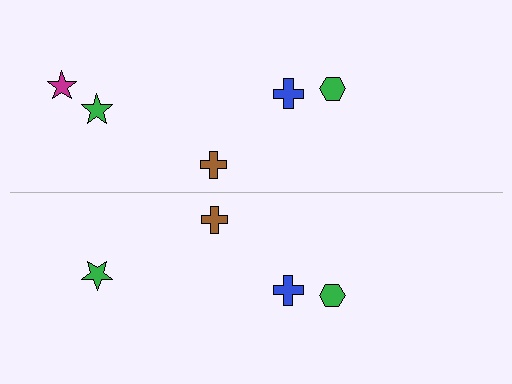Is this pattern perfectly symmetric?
No, the pattern is not perfectly symmetric. A magenta star is missing from the bottom side.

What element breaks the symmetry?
A magenta star is missing from the bottom side.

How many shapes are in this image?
There are 9 shapes in this image.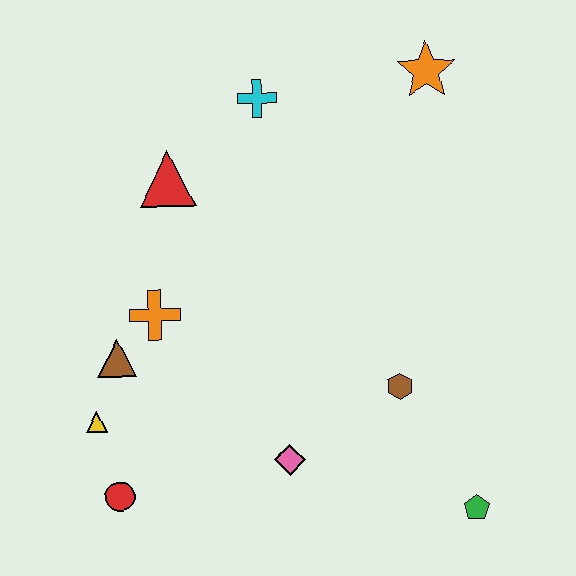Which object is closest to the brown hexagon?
The pink diamond is closest to the brown hexagon.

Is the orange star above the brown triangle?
Yes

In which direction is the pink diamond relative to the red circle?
The pink diamond is to the right of the red circle.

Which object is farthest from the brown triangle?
The orange star is farthest from the brown triangle.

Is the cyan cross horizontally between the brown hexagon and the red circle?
Yes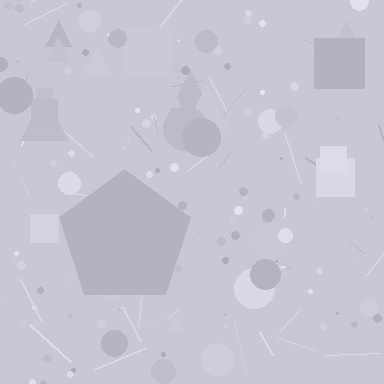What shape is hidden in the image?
A pentagon is hidden in the image.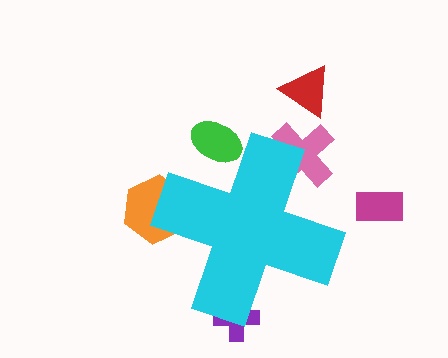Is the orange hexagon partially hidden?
Yes, the orange hexagon is partially hidden behind the cyan cross.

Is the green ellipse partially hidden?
Yes, the green ellipse is partially hidden behind the cyan cross.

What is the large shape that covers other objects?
A cyan cross.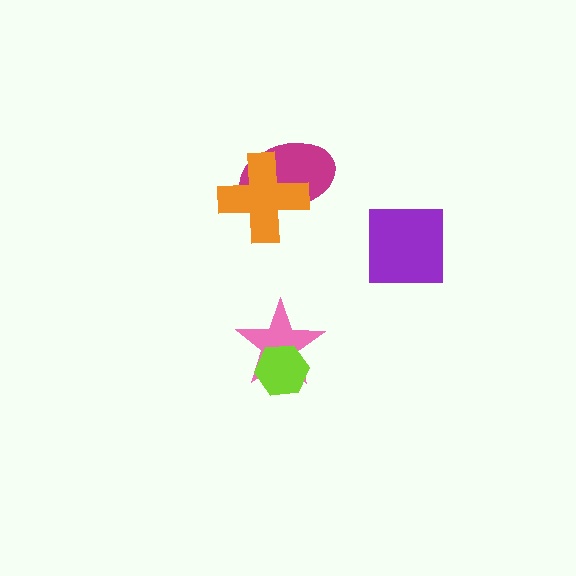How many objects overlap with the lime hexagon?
1 object overlaps with the lime hexagon.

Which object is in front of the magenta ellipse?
The orange cross is in front of the magenta ellipse.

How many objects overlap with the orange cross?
1 object overlaps with the orange cross.